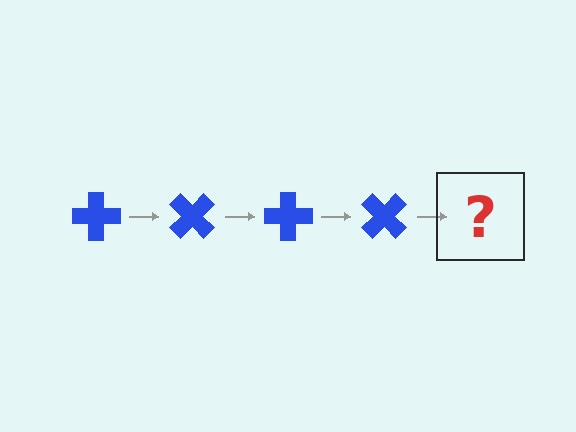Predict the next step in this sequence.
The next step is a blue cross rotated 180 degrees.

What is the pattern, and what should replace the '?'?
The pattern is that the cross rotates 45 degrees each step. The '?' should be a blue cross rotated 180 degrees.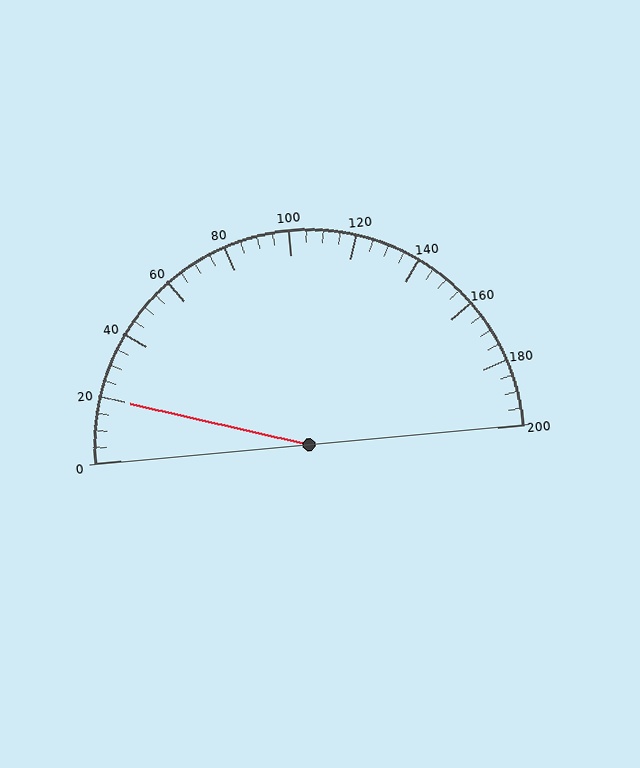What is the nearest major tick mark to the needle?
The nearest major tick mark is 20.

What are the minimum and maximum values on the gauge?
The gauge ranges from 0 to 200.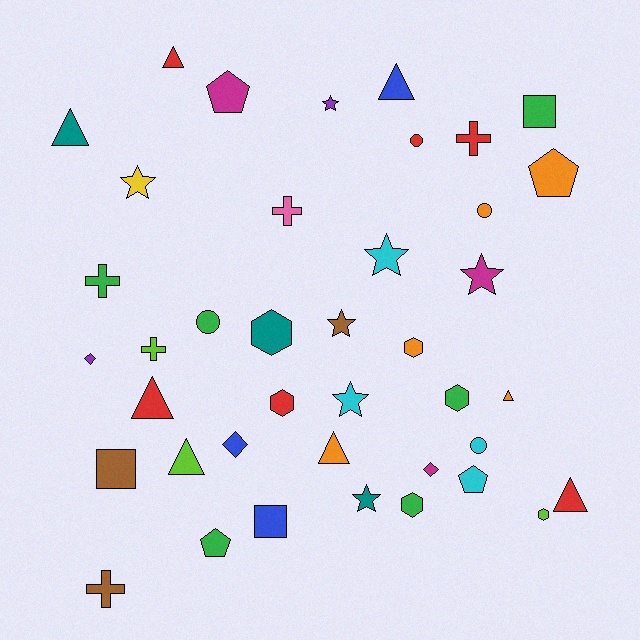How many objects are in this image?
There are 40 objects.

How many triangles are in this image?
There are 8 triangles.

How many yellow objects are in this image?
There is 1 yellow object.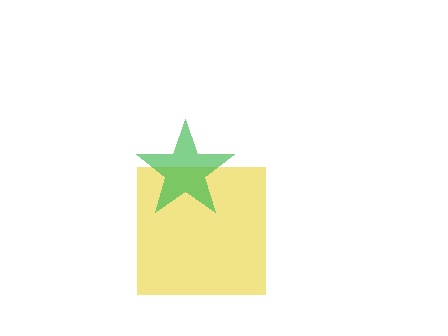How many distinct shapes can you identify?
There are 2 distinct shapes: a yellow square, a green star.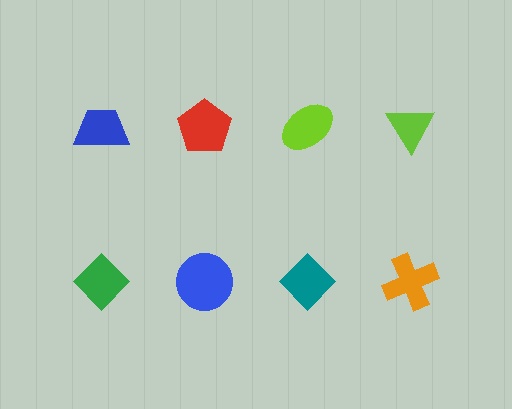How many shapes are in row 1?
4 shapes.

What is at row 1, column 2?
A red pentagon.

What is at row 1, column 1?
A blue trapezoid.